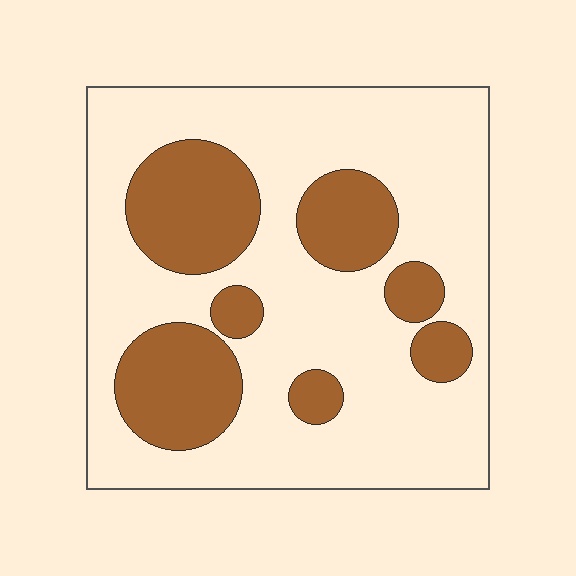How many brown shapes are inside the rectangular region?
7.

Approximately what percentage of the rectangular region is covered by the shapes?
Approximately 30%.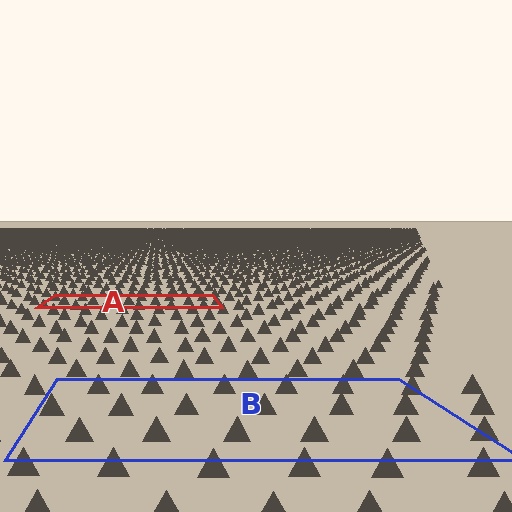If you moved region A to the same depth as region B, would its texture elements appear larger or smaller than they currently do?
They would appear larger. At a closer depth, the same texture elements are projected at a bigger on-screen size.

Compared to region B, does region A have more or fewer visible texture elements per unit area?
Region A has more texture elements per unit area — they are packed more densely because it is farther away.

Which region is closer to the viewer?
Region B is closer. The texture elements there are larger and more spread out.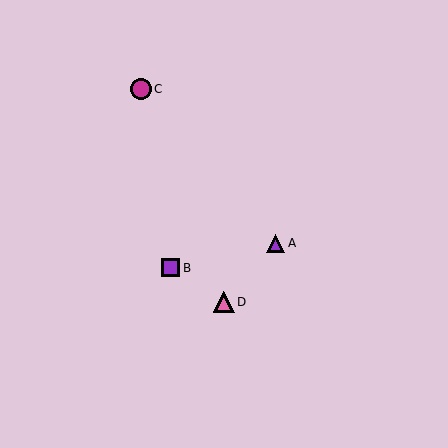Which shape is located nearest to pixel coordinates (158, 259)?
The purple square (labeled B) at (171, 268) is nearest to that location.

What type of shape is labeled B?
Shape B is a purple square.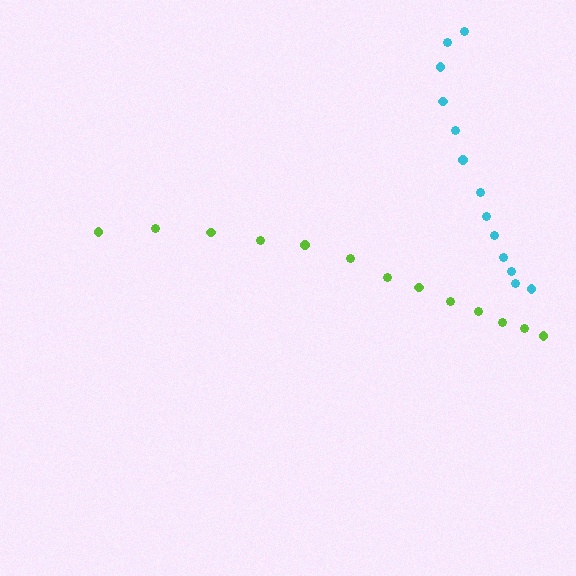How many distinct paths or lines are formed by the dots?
There are 2 distinct paths.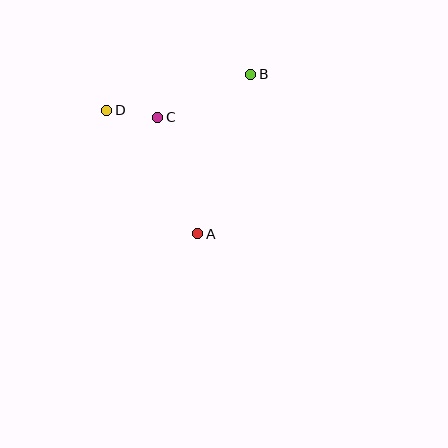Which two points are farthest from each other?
Points A and B are farthest from each other.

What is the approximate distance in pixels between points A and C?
The distance between A and C is approximately 123 pixels.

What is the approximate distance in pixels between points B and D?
The distance between B and D is approximately 149 pixels.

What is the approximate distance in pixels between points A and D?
The distance between A and D is approximately 153 pixels.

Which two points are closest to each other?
Points C and D are closest to each other.